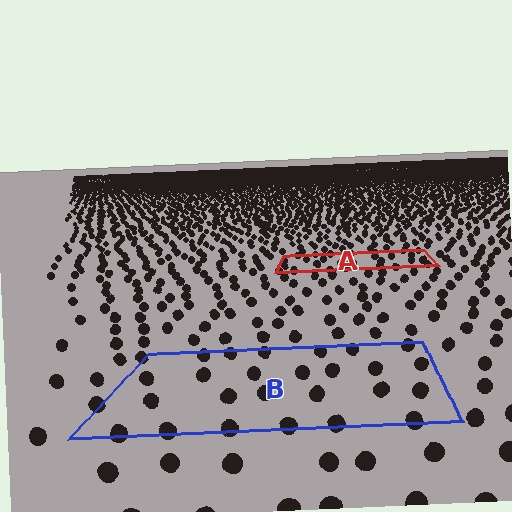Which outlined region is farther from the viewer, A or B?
Region A is farther from the viewer — the texture elements inside it appear smaller and more densely packed.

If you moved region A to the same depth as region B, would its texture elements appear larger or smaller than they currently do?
They would appear larger. At a closer depth, the same texture elements are projected at a bigger on-screen size.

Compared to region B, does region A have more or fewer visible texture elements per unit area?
Region A has more texture elements per unit area — they are packed more densely because it is farther away.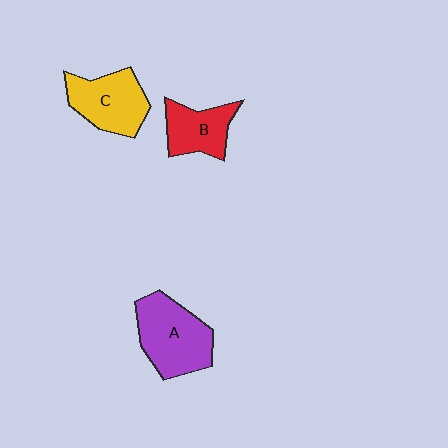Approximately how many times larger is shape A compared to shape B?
Approximately 1.5 times.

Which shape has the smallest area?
Shape B (red).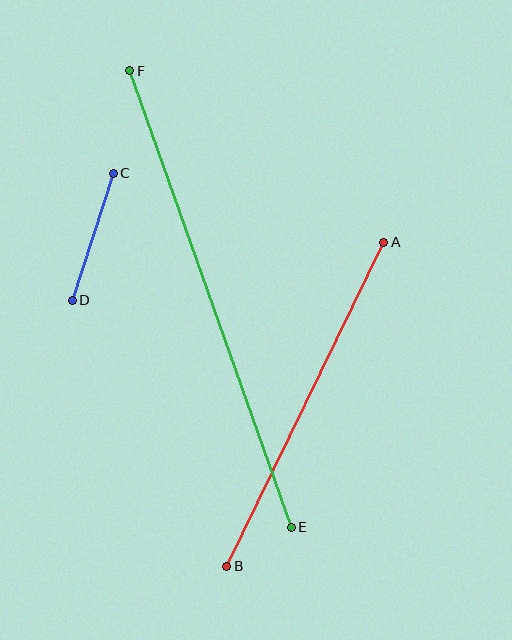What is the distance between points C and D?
The distance is approximately 134 pixels.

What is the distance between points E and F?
The distance is approximately 484 pixels.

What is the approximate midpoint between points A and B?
The midpoint is at approximately (305, 404) pixels.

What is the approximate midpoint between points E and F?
The midpoint is at approximately (210, 299) pixels.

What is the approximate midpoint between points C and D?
The midpoint is at approximately (93, 237) pixels.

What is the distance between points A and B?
The distance is approximately 360 pixels.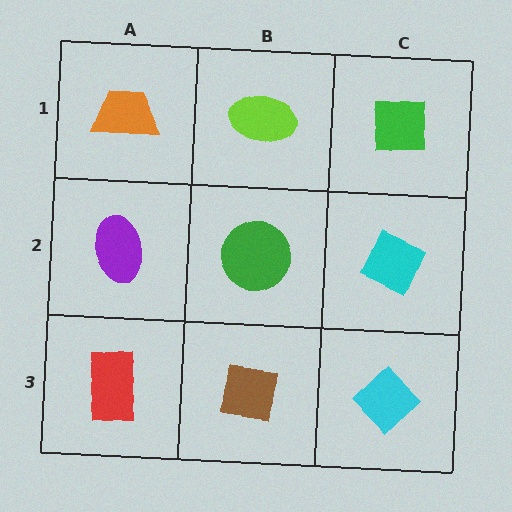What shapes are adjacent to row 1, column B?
A green circle (row 2, column B), an orange trapezoid (row 1, column A), a green square (row 1, column C).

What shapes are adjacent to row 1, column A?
A purple ellipse (row 2, column A), a lime ellipse (row 1, column B).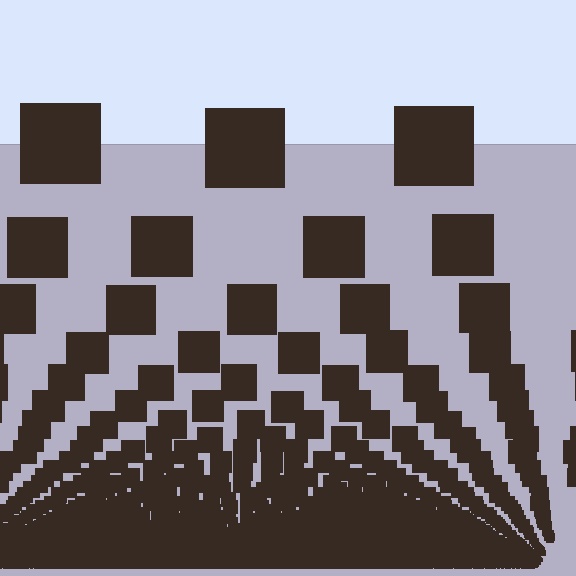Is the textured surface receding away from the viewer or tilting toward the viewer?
The surface appears to tilt toward the viewer. Texture elements get larger and sparser toward the top.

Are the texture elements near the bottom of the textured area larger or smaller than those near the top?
Smaller. The gradient is inverted — elements near the bottom are smaller and denser.